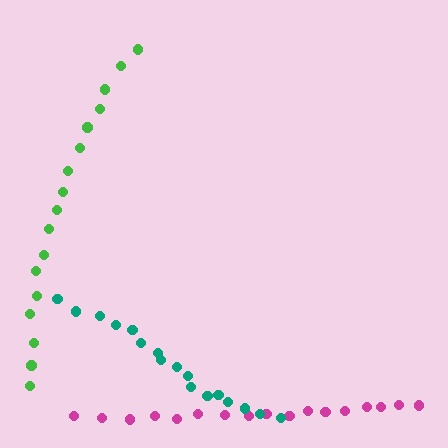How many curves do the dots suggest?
There are 3 distinct paths.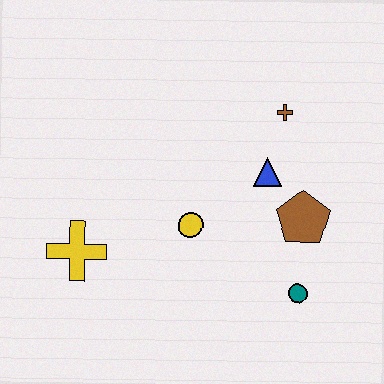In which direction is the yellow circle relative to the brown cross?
The yellow circle is below the brown cross.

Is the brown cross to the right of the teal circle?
No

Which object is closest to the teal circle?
The brown pentagon is closest to the teal circle.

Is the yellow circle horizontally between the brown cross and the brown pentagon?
No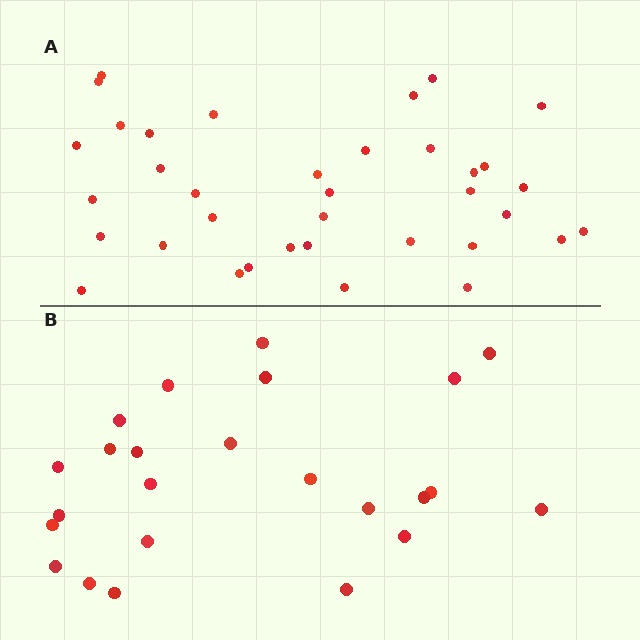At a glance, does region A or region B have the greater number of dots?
Region A (the top region) has more dots.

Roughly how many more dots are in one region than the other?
Region A has roughly 12 or so more dots than region B.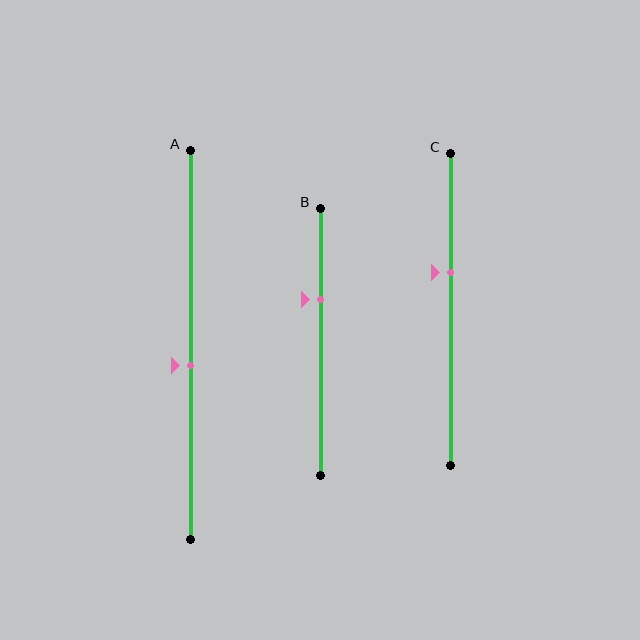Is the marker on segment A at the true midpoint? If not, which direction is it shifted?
No, the marker on segment A is shifted downward by about 5% of the segment length.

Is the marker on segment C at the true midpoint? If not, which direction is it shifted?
No, the marker on segment C is shifted upward by about 12% of the segment length.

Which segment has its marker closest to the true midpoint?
Segment A has its marker closest to the true midpoint.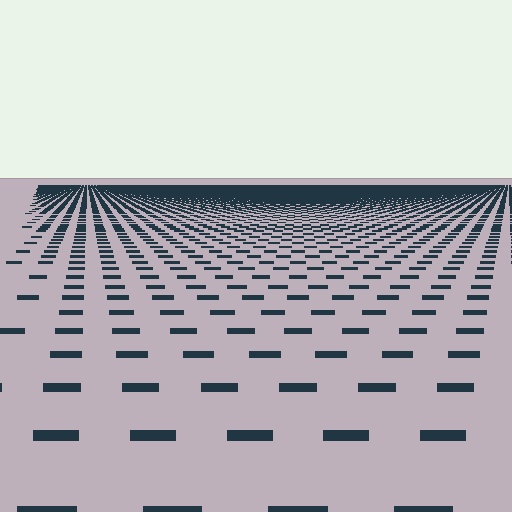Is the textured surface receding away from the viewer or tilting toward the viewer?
The surface is receding away from the viewer. Texture elements get smaller and denser toward the top.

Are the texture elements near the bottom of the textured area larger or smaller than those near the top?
Larger. Near the bottom, elements are closer to the viewer and appear at a bigger on-screen size.